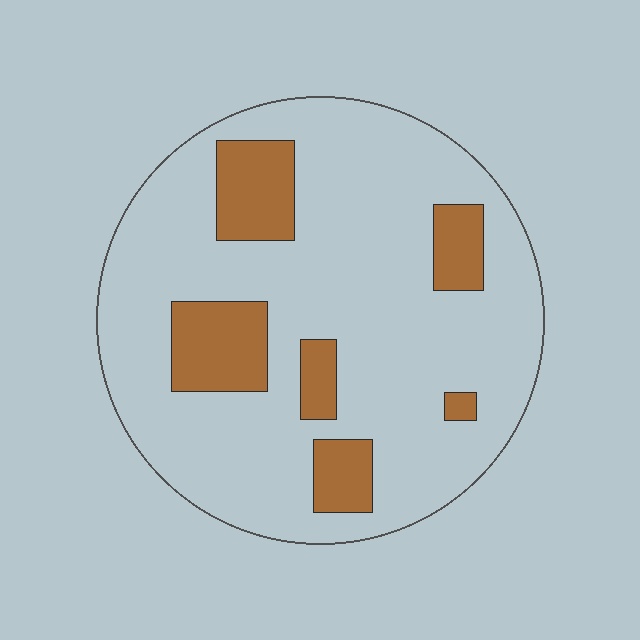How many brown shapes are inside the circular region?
6.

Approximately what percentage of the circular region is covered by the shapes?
Approximately 20%.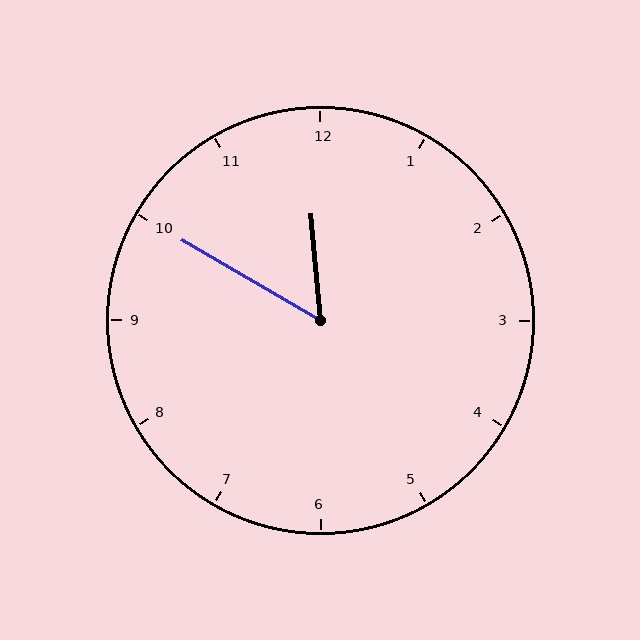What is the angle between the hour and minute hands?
Approximately 55 degrees.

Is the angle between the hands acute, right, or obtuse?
It is acute.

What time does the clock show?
11:50.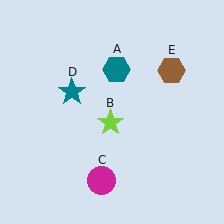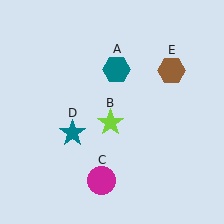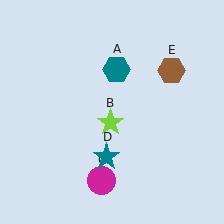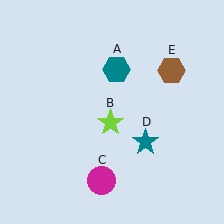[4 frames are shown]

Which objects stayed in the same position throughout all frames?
Teal hexagon (object A) and lime star (object B) and magenta circle (object C) and brown hexagon (object E) remained stationary.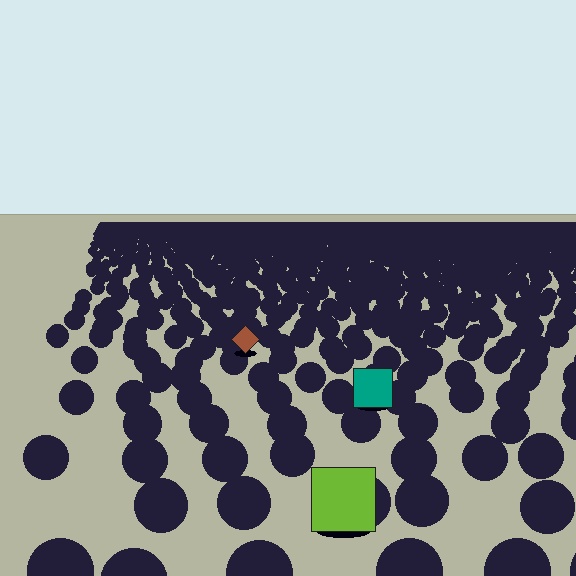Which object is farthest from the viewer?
The brown diamond is farthest from the viewer. It appears smaller and the ground texture around it is denser.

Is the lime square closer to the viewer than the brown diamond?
Yes. The lime square is closer — you can tell from the texture gradient: the ground texture is coarser near it.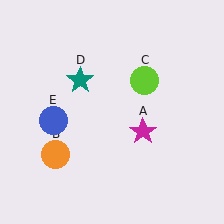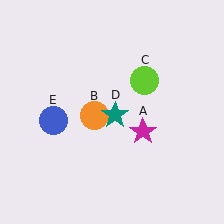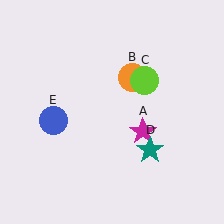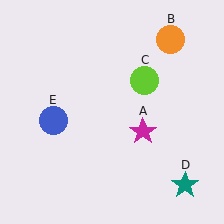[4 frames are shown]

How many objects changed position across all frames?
2 objects changed position: orange circle (object B), teal star (object D).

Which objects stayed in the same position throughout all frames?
Magenta star (object A) and lime circle (object C) and blue circle (object E) remained stationary.